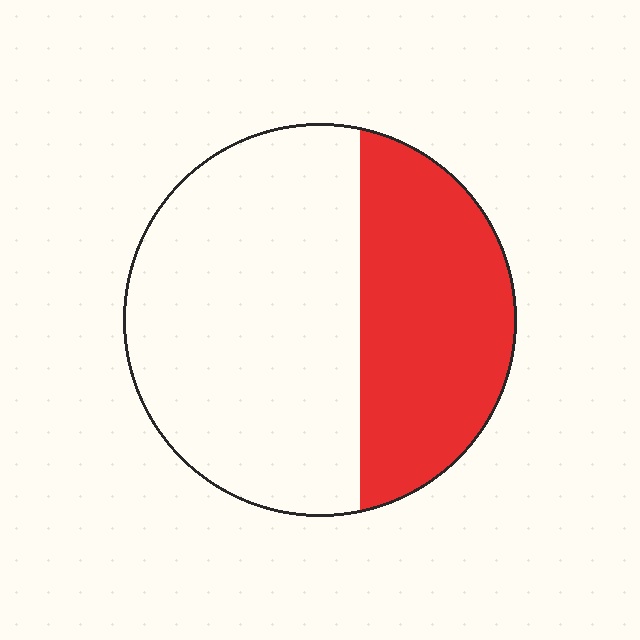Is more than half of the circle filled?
No.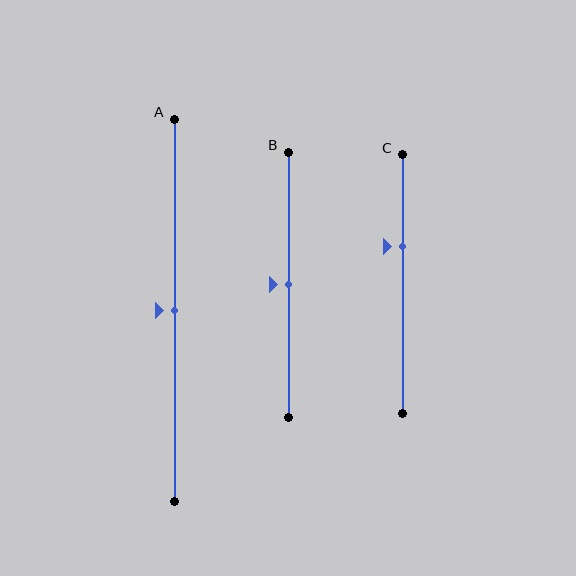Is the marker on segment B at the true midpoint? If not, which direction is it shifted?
Yes, the marker on segment B is at the true midpoint.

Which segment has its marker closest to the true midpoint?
Segment A has its marker closest to the true midpoint.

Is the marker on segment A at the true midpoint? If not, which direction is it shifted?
Yes, the marker on segment A is at the true midpoint.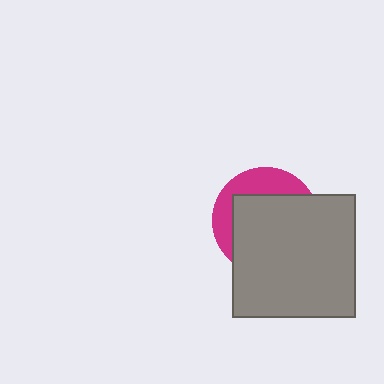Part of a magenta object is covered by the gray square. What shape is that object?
It is a circle.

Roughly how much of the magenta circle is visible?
A small part of it is visible (roughly 31%).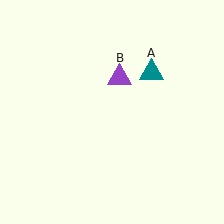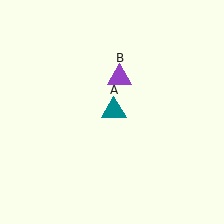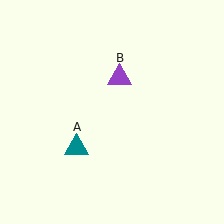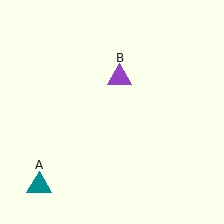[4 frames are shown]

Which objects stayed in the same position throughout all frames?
Purple triangle (object B) remained stationary.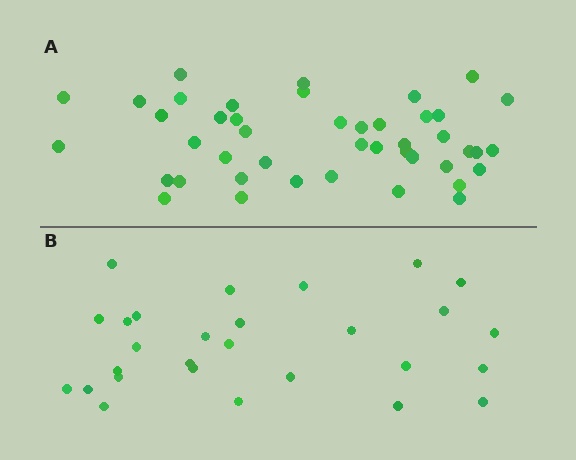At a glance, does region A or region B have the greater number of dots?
Region A (the top region) has more dots.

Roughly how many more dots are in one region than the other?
Region A has approximately 15 more dots than region B.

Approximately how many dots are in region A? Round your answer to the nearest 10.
About 40 dots. (The exact count is 44, which rounds to 40.)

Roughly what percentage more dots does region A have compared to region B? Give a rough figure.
About 55% more.